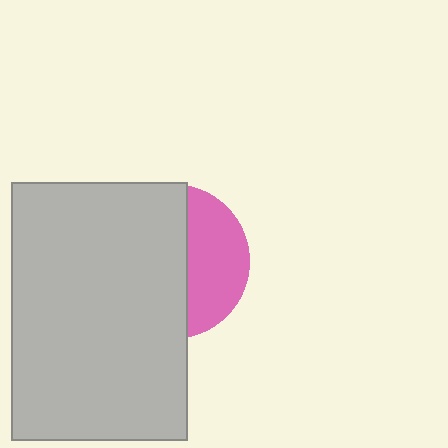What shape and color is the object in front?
The object in front is a light gray rectangle.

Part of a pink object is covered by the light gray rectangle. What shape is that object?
It is a circle.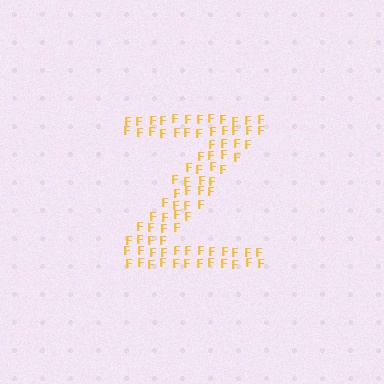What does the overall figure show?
The overall figure shows the letter Z.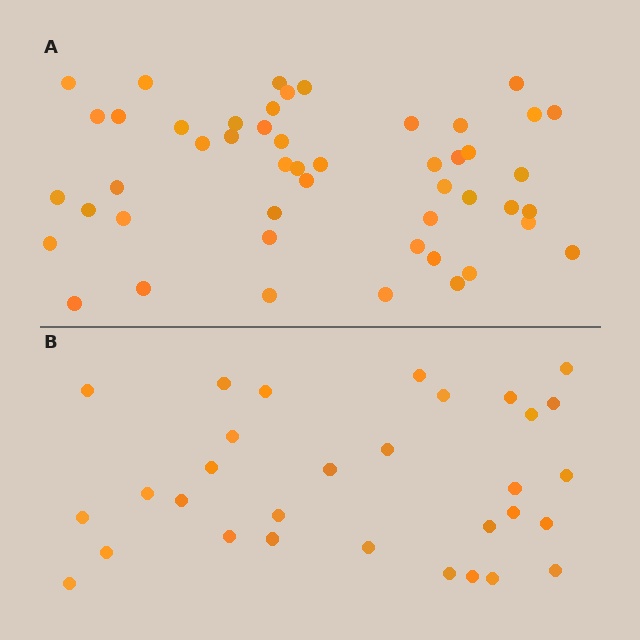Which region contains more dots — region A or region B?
Region A (the top region) has more dots.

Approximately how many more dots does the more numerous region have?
Region A has approximately 20 more dots than region B.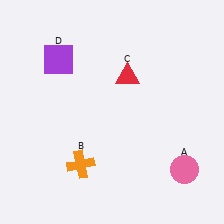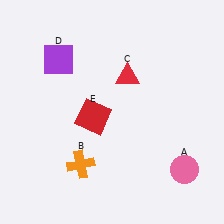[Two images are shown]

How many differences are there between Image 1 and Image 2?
There is 1 difference between the two images.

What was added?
A red square (E) was added in Image 2.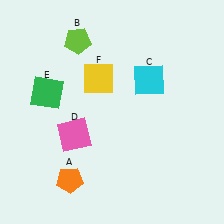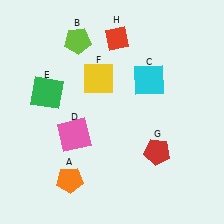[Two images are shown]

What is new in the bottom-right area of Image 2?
A red pentagon (G) was added in the bottom-right area of Image 2.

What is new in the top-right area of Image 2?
A red diamond (H) was added in the top-right area of Image 2.